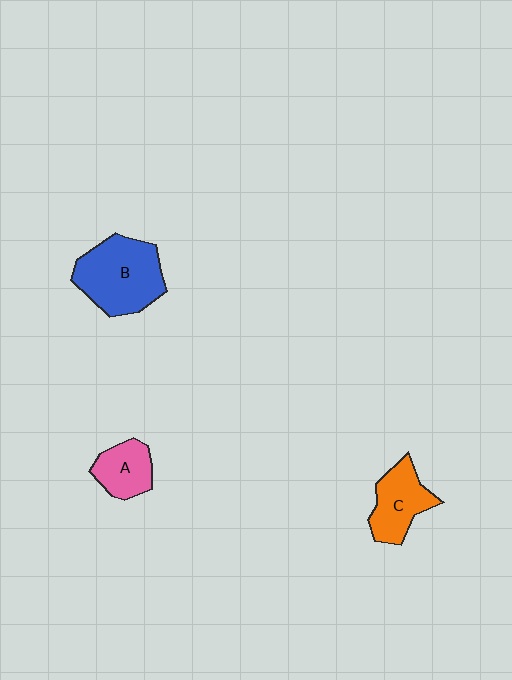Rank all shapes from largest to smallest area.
From largest to smallest: B (blue), C (orange), A (pink).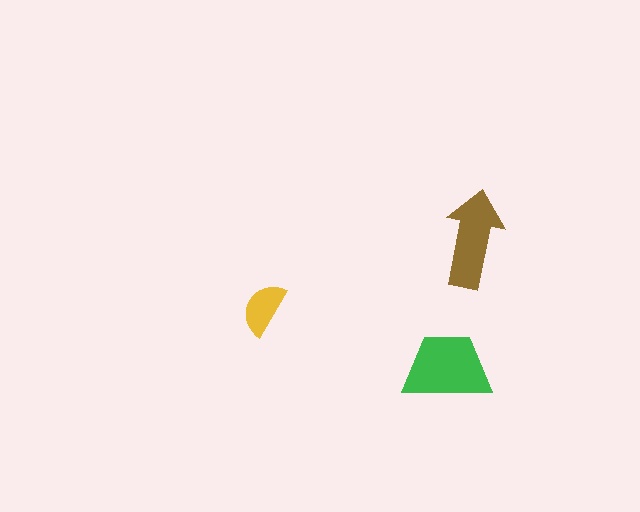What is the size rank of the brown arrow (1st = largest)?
2nd.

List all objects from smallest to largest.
The yellow semicircle, the brown arrow, the green trapezoid.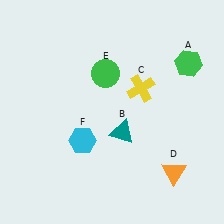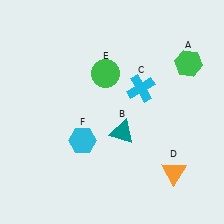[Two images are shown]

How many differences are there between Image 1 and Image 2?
There is 1 difference between the two images.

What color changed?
The cross (C) changed from yellow in Image 1 to cyan in Image 2.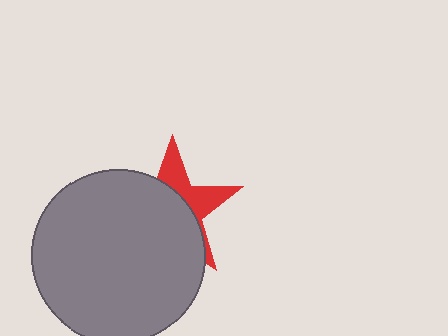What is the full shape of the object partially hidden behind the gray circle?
The partially hidden object is a red star.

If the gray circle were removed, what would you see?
You would see the complete red star.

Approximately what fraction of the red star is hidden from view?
Roughly 65% of the red star is hidden behind the gray circle.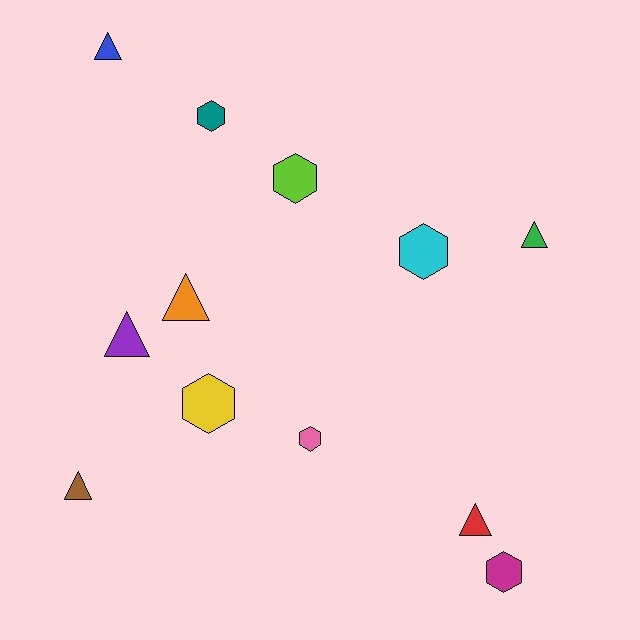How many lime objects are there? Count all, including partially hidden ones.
There is 1 lime object.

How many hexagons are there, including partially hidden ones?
There are 6 hexagons.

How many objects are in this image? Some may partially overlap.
There are 12 objects.